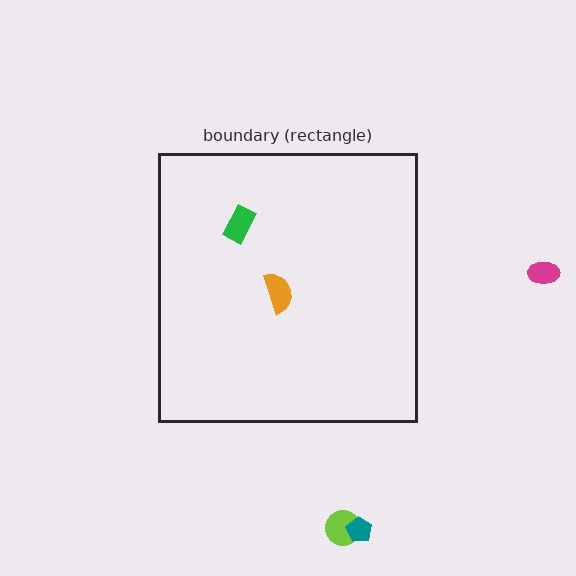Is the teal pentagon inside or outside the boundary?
Outside.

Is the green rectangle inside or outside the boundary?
Inside.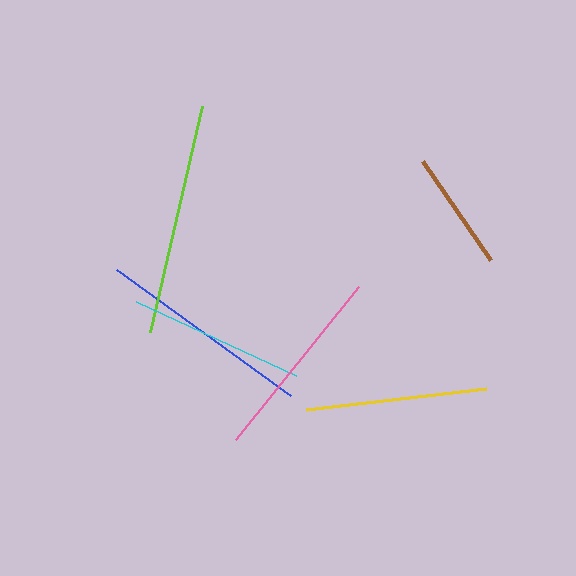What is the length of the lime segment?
The lime segment is approximately 232 pixels long.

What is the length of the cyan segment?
The cyan segment is approximately 176 pixels long.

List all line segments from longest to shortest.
From longest to shortest: lime, blue, pink, yellow, cyan, brown.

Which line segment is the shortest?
The brown line is the shortest at approximately 120 pixels.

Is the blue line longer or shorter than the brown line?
The blue line is longer than the brown line.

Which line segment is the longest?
The lime line is the longest at approximately 232 pixels.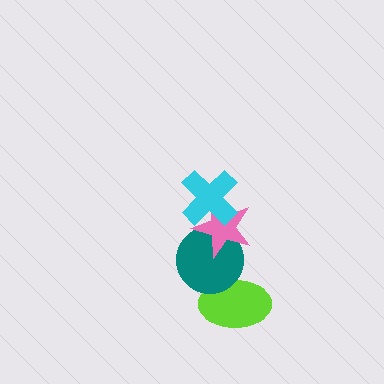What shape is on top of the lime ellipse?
The teal circle is on top of the lime ellipse.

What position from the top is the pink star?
The pink star is 2nd from the top.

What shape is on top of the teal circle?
The pink star is on top of the teal circle.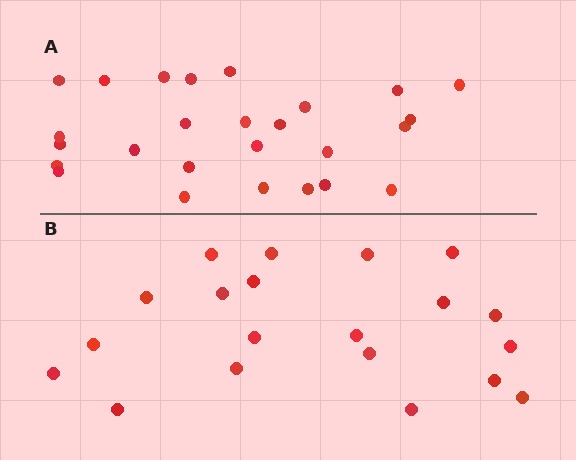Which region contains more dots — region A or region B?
Region A (the top region) has more dots.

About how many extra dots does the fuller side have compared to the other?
Region A has about 6 more dots than region B.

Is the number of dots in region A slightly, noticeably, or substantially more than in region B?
Region A has noticeably more, but not dramatically so. The ratio is roughly 1.3 to 1.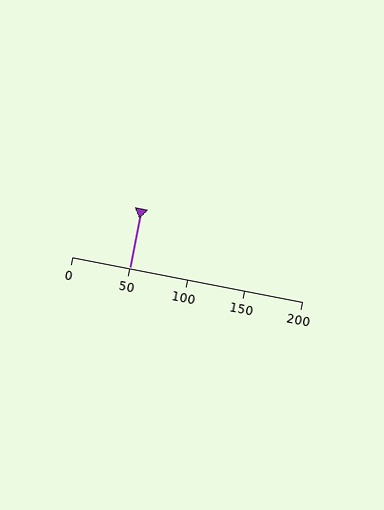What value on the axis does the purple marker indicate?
The marker indicates approximately 50.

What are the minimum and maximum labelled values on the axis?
The axis runs from 0 to 200.